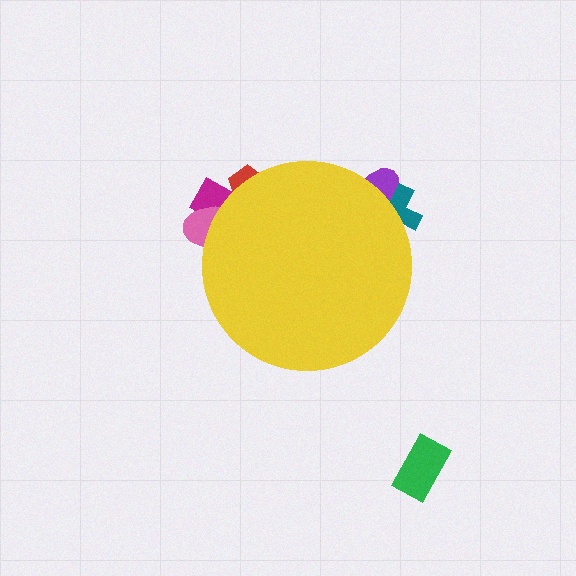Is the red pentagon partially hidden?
Yes, the red pentagon is partially hidden behind the yellow circle.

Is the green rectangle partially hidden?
No, the green rectangle is fully visible.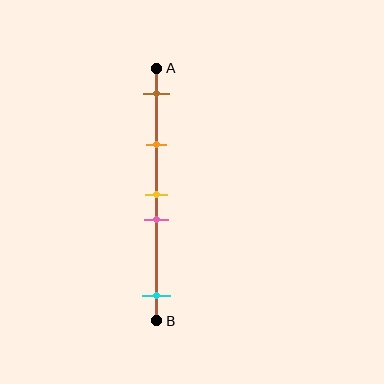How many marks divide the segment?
There are 5 marks dividing the segment.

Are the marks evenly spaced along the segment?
No, the marks are not evenly spaced.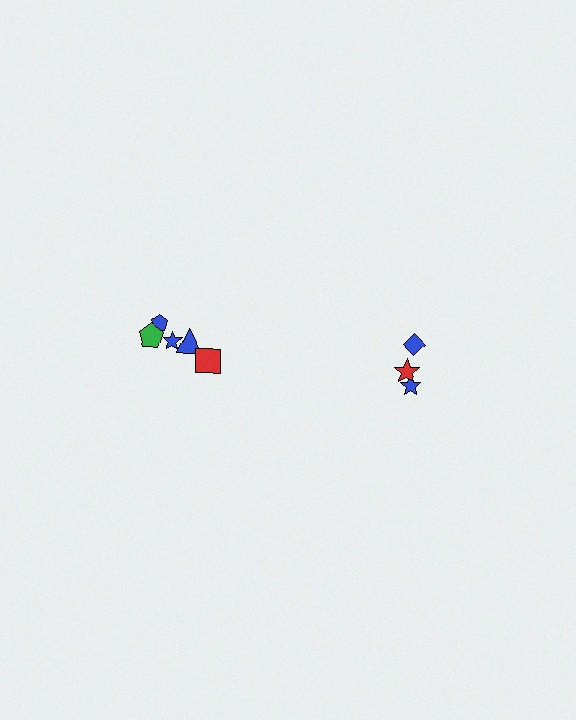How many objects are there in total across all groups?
There are 8 objects.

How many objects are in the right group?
There are 3 objects.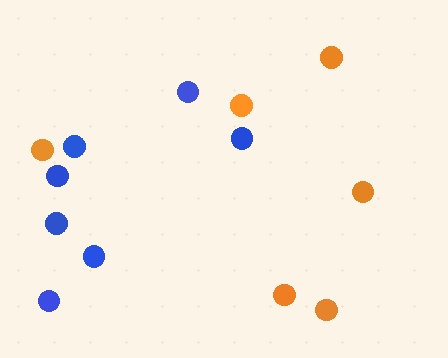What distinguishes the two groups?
There are 2 groups: one group of orange circles (6) and one group of blue circles (7).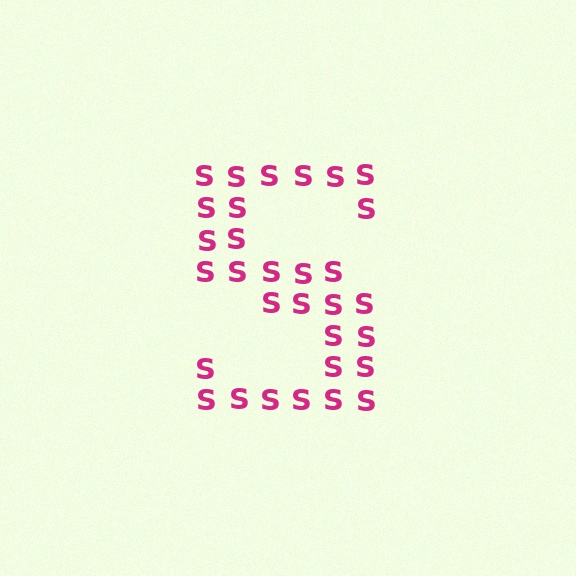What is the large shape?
The large shape is the letter S.